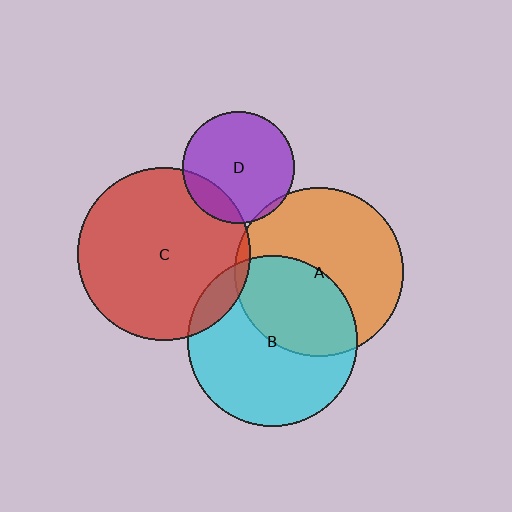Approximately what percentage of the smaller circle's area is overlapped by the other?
Approximately 5%.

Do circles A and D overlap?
Yes.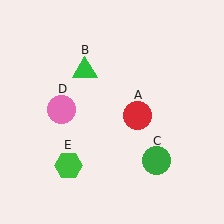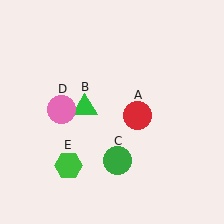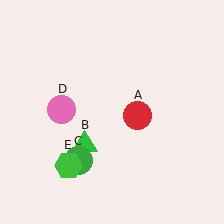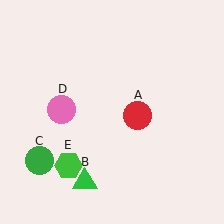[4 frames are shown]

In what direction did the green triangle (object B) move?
The green triangle (object B) moved down.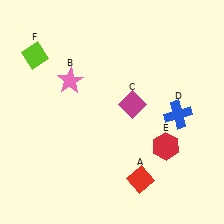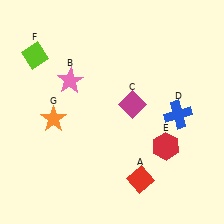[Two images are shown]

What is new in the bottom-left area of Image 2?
An orange star (G) was added in the bottom-left area of Image 2.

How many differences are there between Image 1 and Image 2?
There is 1 difference between the two images.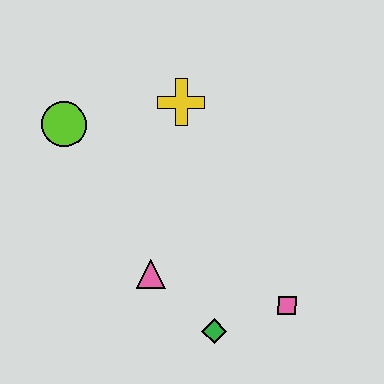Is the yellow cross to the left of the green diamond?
Yes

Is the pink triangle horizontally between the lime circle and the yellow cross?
Yes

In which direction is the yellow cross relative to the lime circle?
The yellow cross is to the right of the lime circle.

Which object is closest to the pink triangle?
The green diamond is closest to the pink triangle.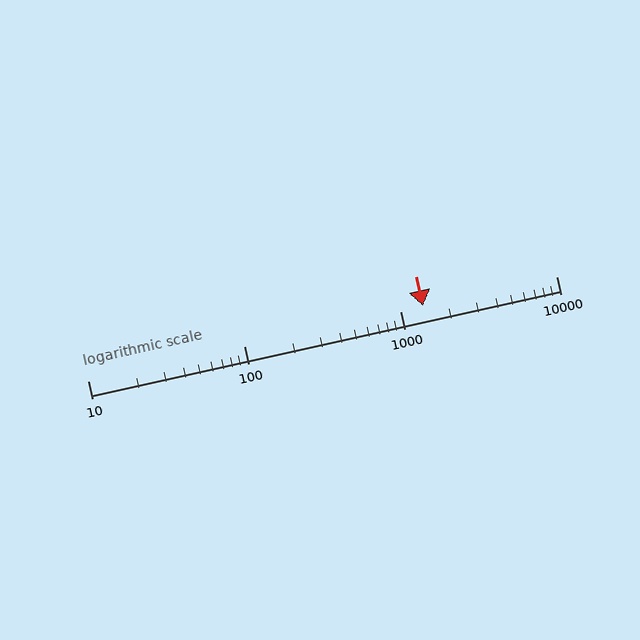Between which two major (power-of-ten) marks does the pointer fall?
The pointer is between 1000 and 10000.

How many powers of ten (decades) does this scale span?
The scale spans 3 decades, from 10 to 10000.